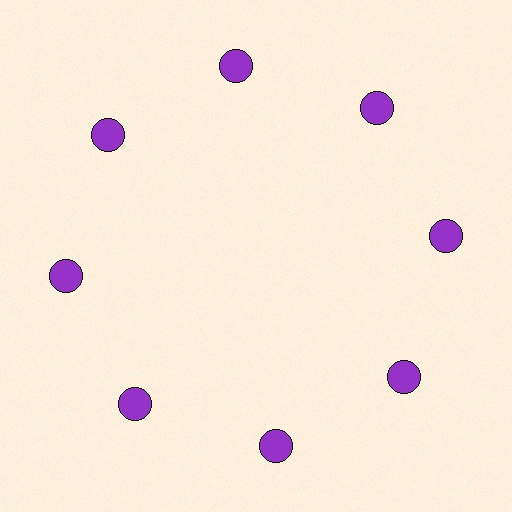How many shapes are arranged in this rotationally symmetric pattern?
There are 8 shapes, arranged in 8 groups of 1.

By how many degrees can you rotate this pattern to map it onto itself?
The pattern maps onto itself every 45 degrees of rotation.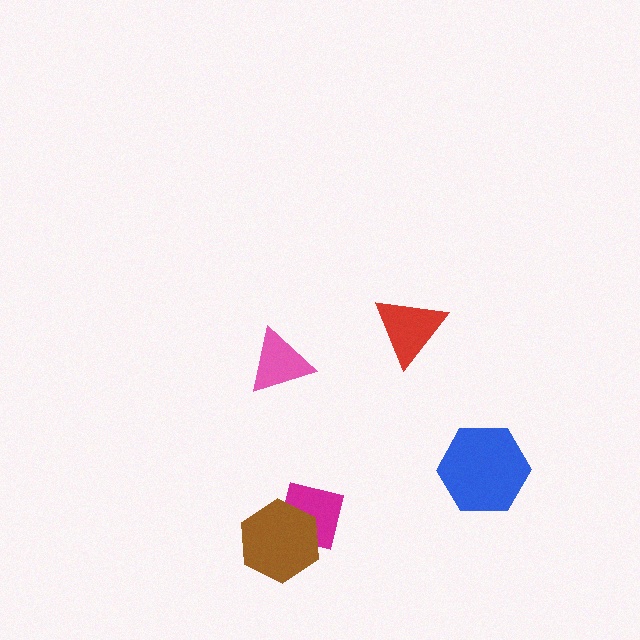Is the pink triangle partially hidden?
No, no other shape covers it.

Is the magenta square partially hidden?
Yes, it is partially covered by another shape.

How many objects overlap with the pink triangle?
0 objects overlap with the pink triangle.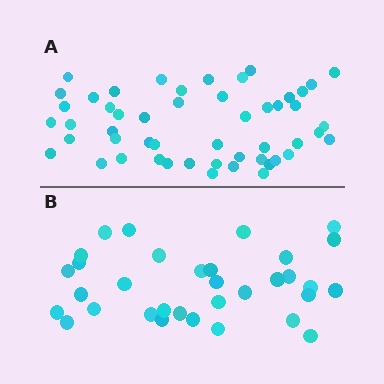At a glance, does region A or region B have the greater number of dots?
Region A (the top region) has more dots.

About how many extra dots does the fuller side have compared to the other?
Region A has approximately 20 more dots than region B.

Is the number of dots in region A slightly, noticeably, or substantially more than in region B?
Region A has substantially more. The ratio is roughly 1.5 to 1.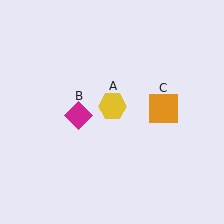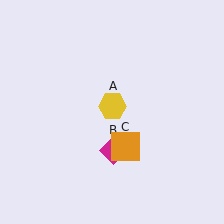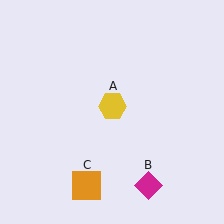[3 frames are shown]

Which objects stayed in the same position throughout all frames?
Yellow hexagon (object A) remained stationary.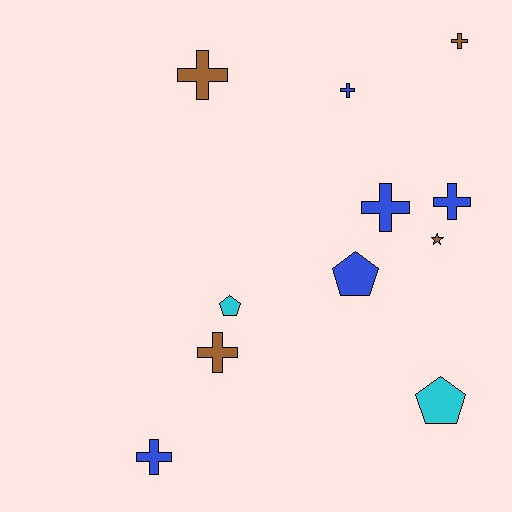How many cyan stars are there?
There are no cyan stars.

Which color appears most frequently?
Blue, with 5 objects.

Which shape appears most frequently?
Cross, with 7 objects.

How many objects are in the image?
There are 11 objects.